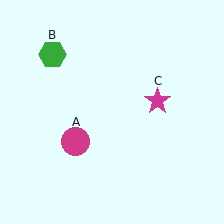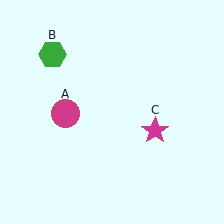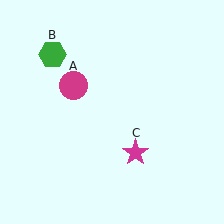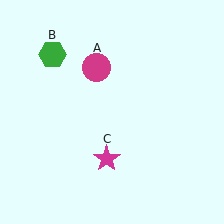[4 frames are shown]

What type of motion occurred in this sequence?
The magenta circle (object A), magenta star (object C) rotated clockwise around the center of the scene.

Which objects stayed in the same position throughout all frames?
Green hexagon (object B) remained stationary.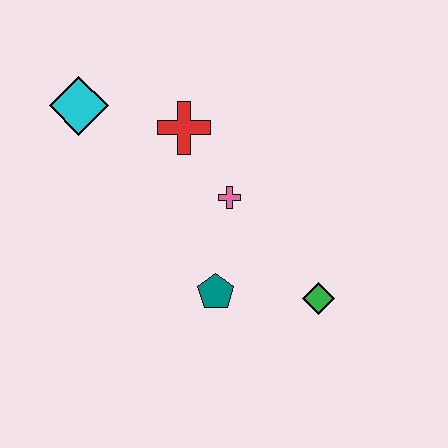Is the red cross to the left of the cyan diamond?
No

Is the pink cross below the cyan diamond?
Yes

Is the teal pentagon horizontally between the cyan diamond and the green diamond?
Yes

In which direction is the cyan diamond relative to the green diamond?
The cyan diamond is to the left of the green diamond.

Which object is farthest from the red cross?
The green diamond is farthest from the red cross.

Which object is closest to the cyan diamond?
The red cross is closest to the cyan diamond.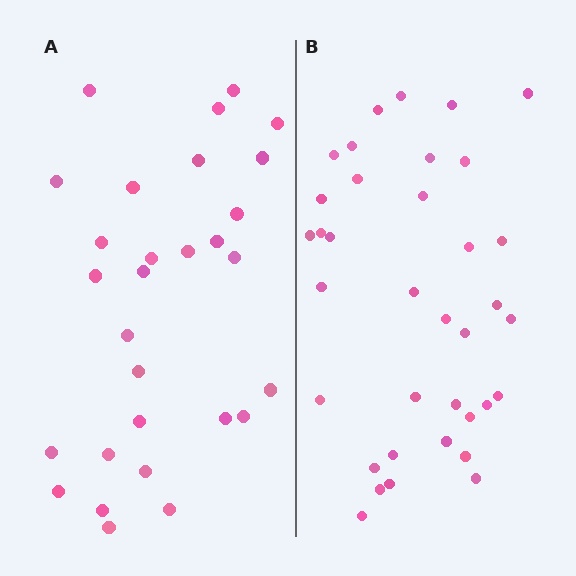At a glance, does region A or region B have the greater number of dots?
Region B (the right region) has more dots.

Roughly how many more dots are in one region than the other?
Region B has roughly 8 or so more dots than region A.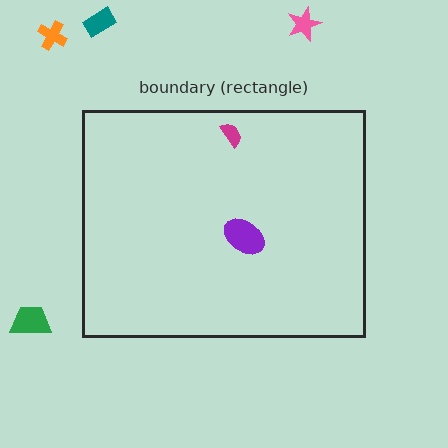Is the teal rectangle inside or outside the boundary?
Outside.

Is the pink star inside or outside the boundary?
Outside.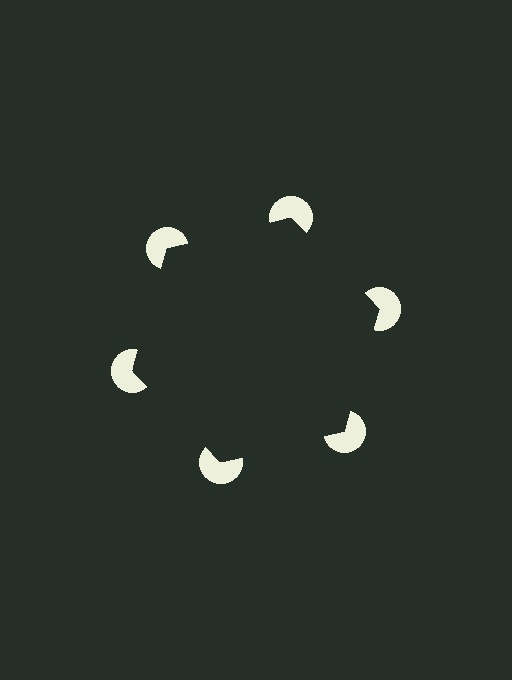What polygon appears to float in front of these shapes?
An illusory hexagon — its edges are inferred from the aligned wedge cuts in the pac-man discs, not physically drawn.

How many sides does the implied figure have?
6 sides.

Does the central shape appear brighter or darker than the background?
It typically appears slightly darker than the background, even though no actual brightness change is drawn.